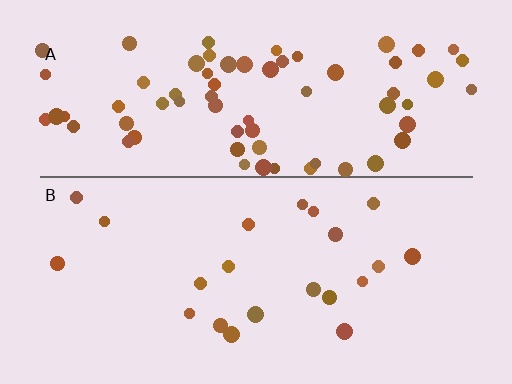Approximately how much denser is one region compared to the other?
Approximately 3.3× — region A over region B.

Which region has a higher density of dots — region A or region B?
A (the top).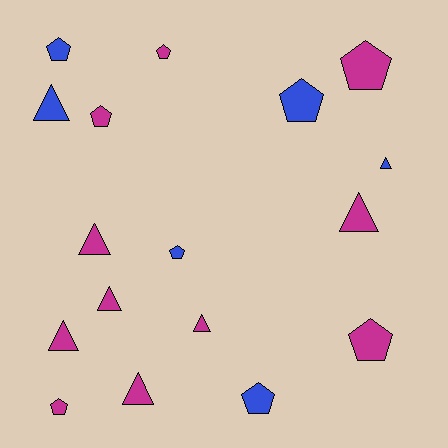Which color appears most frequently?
Magenta, with 11 objects.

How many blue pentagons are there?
There are 4 blue pentagons.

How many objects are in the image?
There are 17 objects.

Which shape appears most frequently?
Pentagon, with 9 objects.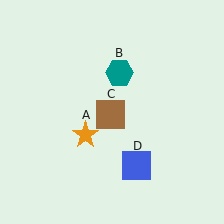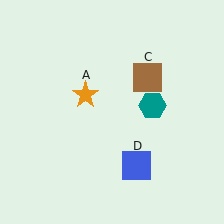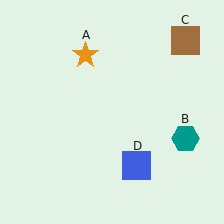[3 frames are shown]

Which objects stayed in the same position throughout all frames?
Blue square (object D) remained stationary.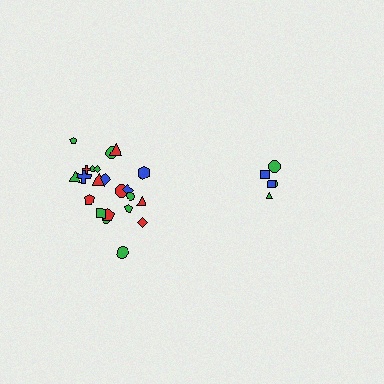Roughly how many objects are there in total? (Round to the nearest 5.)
Roughly 25 objects in total.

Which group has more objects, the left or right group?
The left group.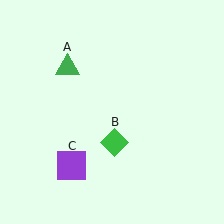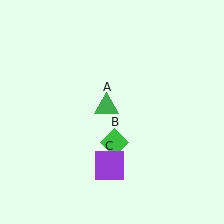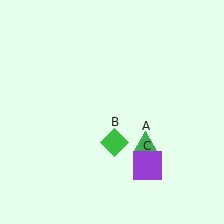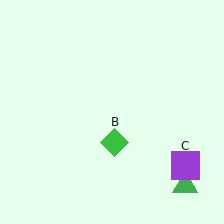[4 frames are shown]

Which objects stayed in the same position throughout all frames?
Green diamond (object B) remained stationary.